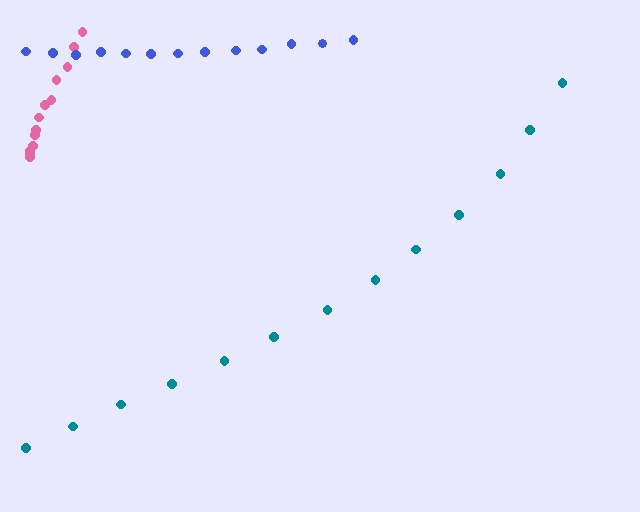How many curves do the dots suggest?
There are 3 distinct paths.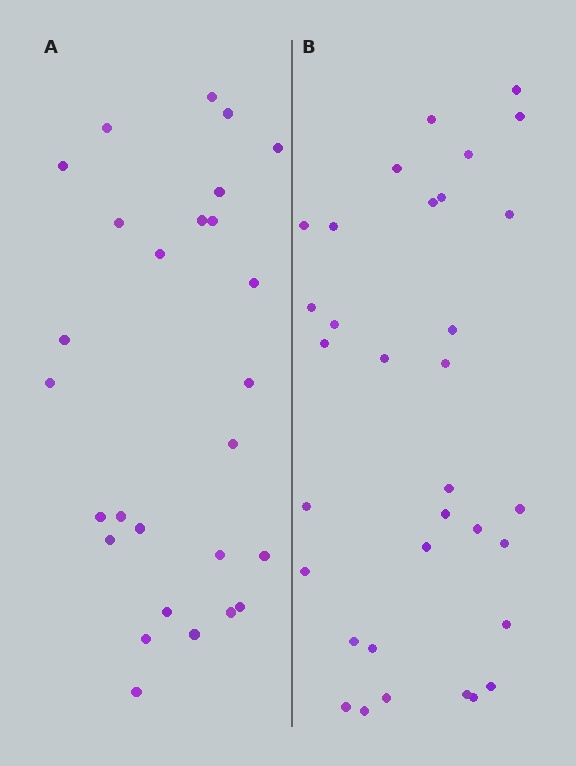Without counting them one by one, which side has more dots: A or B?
Region B (the right region) has more dots.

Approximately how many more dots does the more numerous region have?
Region B has about 6 more dots than region A.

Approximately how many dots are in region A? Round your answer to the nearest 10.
About 30 dots. (The exact count is 27, which rounds to 30.)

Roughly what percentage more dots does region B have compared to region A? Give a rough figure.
About 20% more.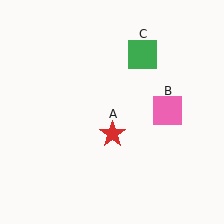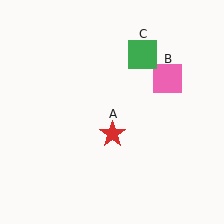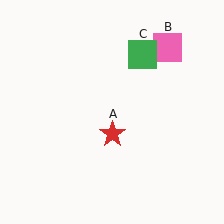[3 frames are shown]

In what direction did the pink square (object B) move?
The pink square (object B) moved up.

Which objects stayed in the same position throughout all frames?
Red star (object A) and green square (object C) remained stationary.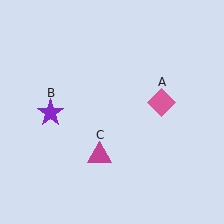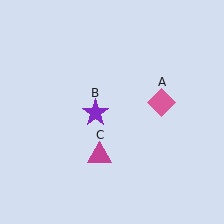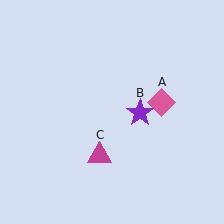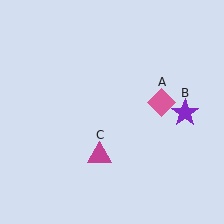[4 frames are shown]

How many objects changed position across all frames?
1 object changed position: purple star (object B).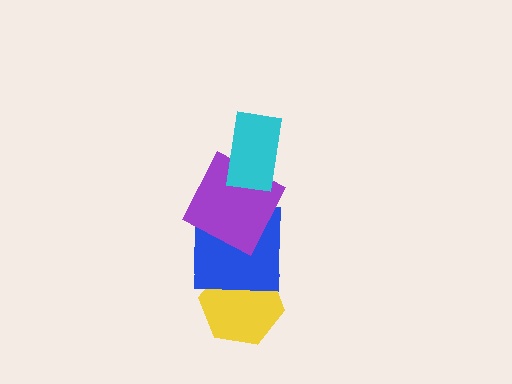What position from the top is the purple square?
The purple square is 2nd from the top.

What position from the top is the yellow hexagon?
The yellow hexagon is 4th from the top.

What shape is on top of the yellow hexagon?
The blue square is on top of the yellow hexagon.